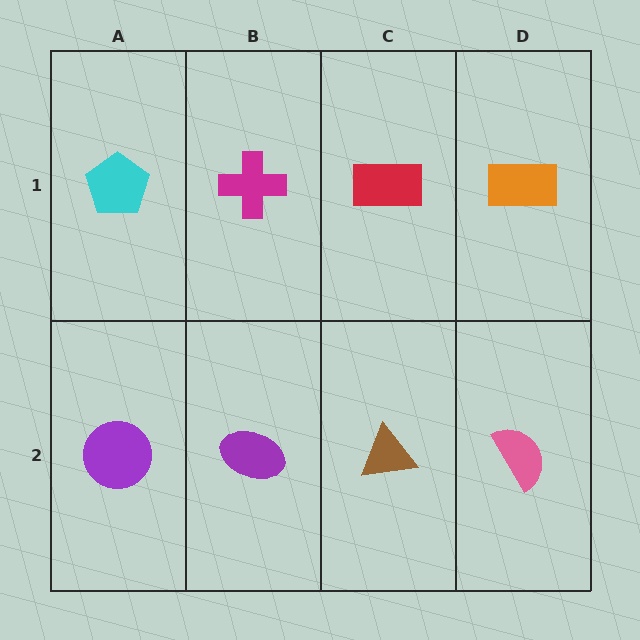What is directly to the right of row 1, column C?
An orange rectangle.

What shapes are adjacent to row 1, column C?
A brown triangle (row 2, column C), a magenta cross (row 1, column B), an orange rectangle (row 1, column D).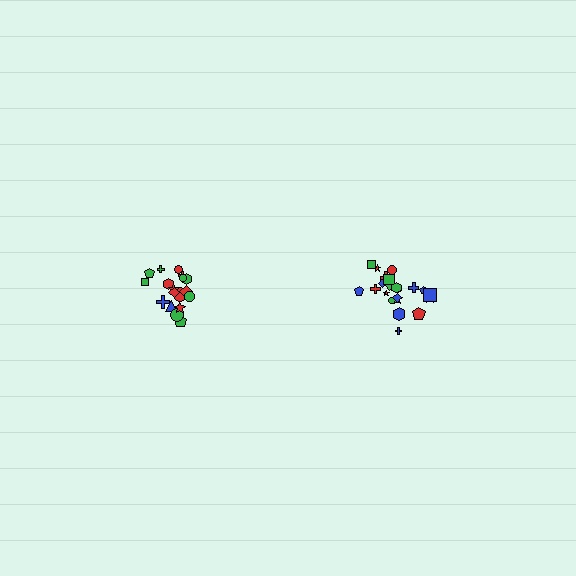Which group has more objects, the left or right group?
The right group.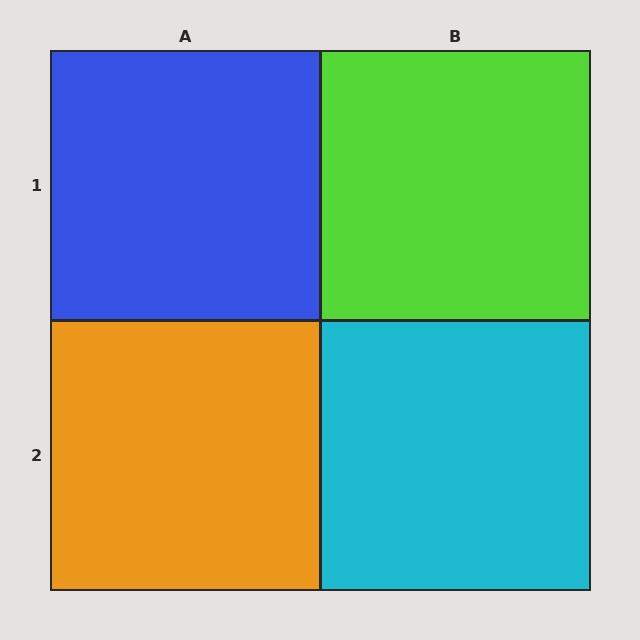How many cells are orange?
1 cell is orange.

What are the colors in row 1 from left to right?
Blue, lime.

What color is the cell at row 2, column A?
Orange.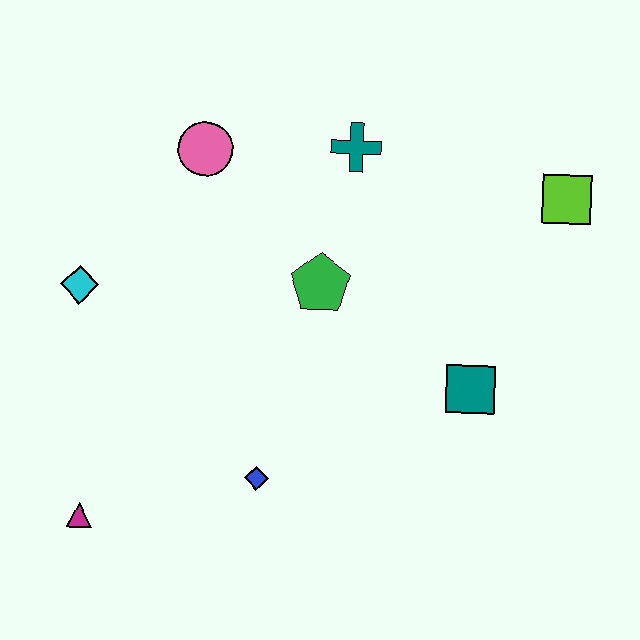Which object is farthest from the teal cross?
The magenta triangle is farthest from the teal cross.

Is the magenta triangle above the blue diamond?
No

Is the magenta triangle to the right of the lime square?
No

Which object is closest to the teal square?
The green pentagon is closest to the teal square.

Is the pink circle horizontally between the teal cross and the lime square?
No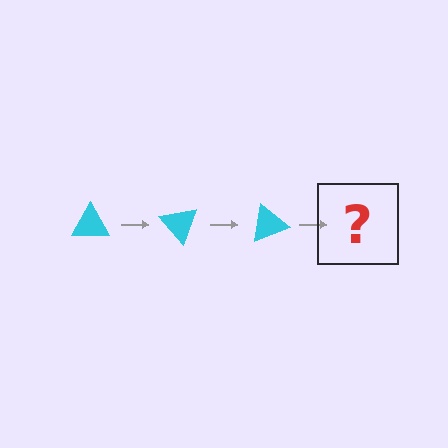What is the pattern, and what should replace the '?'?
The pattern is that the triangle rotates 50 degrees each step. The '?' should be a cyan triangle rotated 150 degrees.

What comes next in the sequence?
The next element should be a cyan triangle rotated 150 degrees.